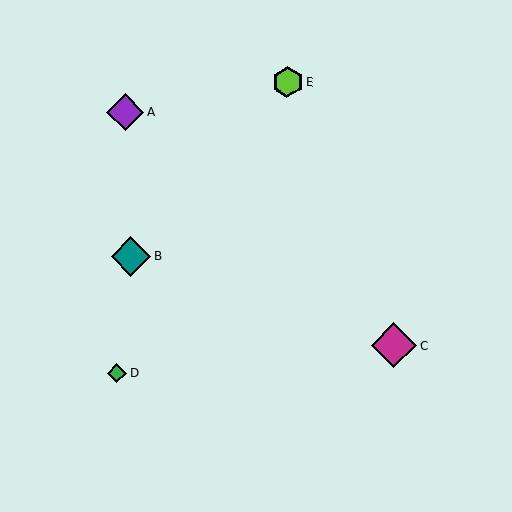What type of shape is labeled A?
Shape A is a purple diamond.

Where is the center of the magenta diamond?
The center of the magenta diamond is at (394, 345).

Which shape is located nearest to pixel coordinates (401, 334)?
The magenta diamond (labeled C) at (394, 345) is nearest to that location.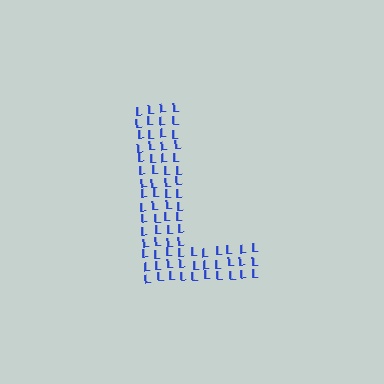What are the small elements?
The small elements are letter L's.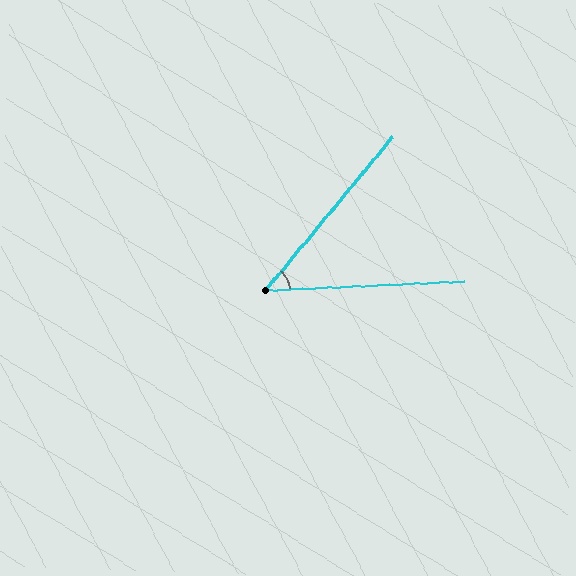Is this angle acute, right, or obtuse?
It is acute.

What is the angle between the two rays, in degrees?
Approximately 48 degrees.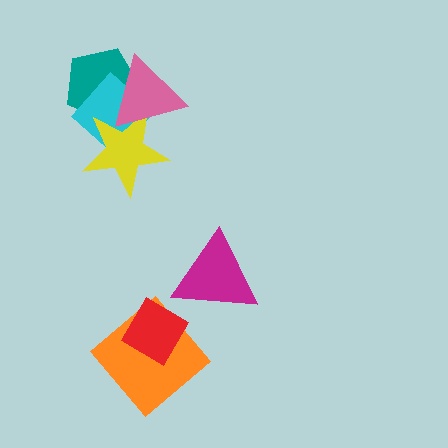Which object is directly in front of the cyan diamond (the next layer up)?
The yellow star is directly in front of the cyan diamond.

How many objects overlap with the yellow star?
3 objects overlap with the yellow star.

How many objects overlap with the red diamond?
1 object overlaps with the red diamond.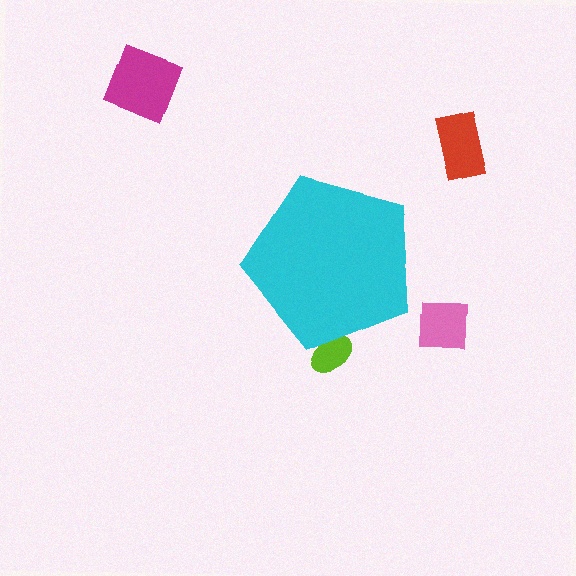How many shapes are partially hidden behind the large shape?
1 shape is partially hidden.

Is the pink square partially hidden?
No, the pink square is fully visible.